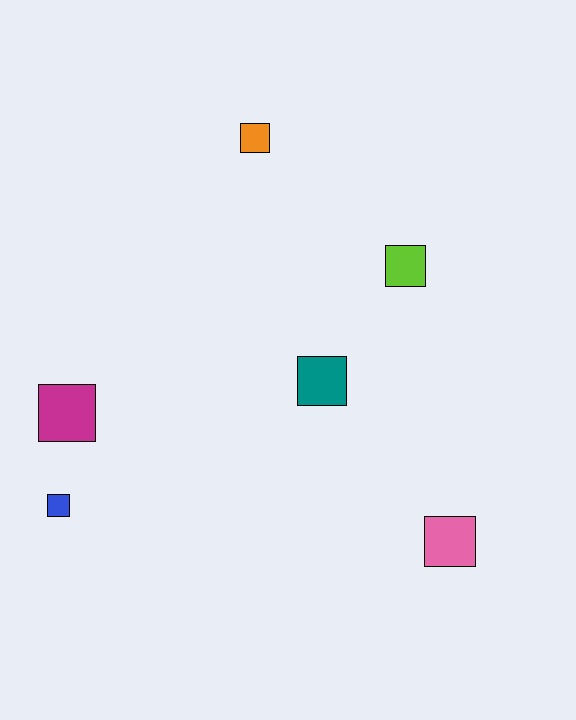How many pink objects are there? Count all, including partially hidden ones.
There is 1 pink object.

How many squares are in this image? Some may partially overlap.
There are 6 squares.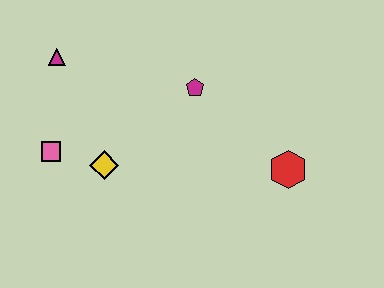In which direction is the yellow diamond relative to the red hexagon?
The yellow diamond is to the left of the red hexagon.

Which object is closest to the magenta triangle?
The pink square is closest to the magenta triangle.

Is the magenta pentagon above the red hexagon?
Yes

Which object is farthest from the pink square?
The red hexagon is farthest from the pink square.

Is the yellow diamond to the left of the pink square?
No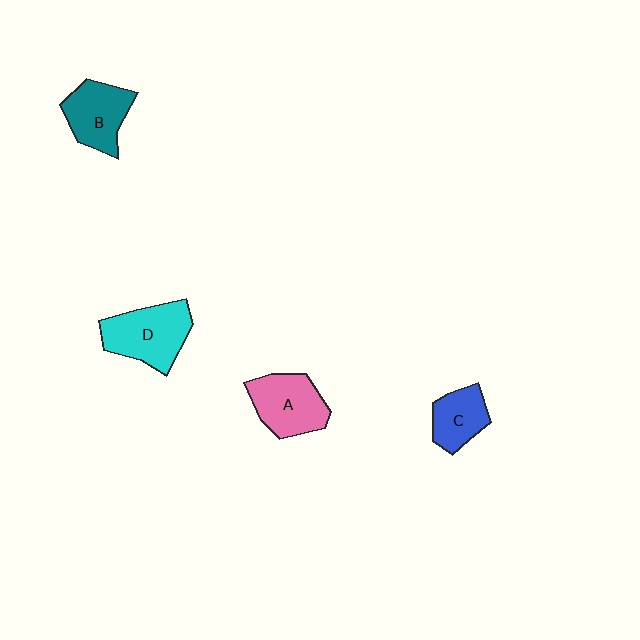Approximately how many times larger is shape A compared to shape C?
Approximately 1.4 times.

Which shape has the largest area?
Shape D (cyan).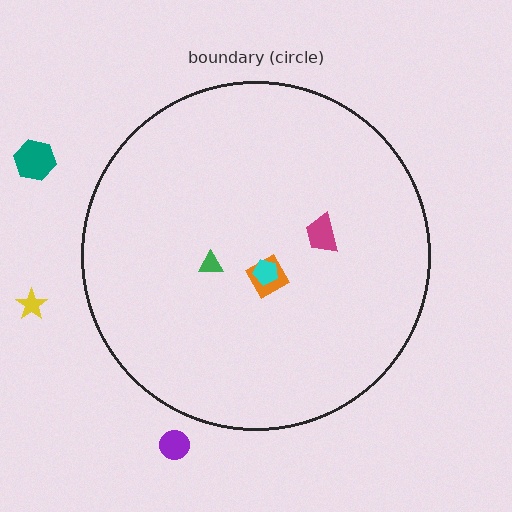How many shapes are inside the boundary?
4 inside, 3 outside.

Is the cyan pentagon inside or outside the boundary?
Inside.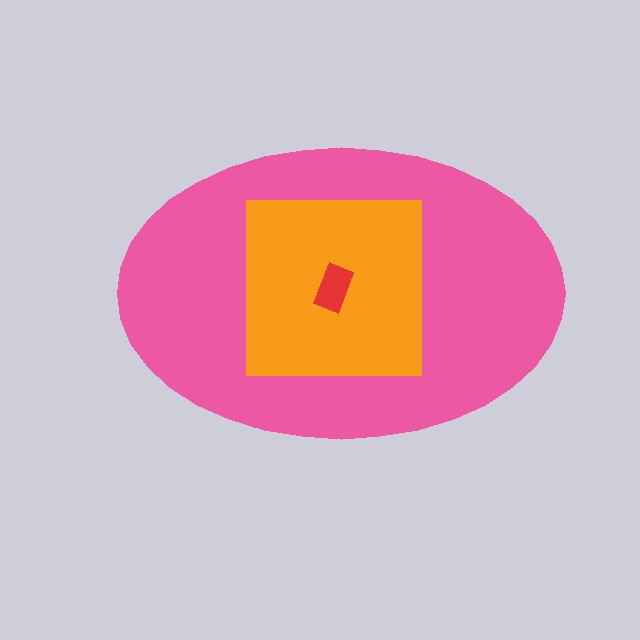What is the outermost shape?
The pink ellipse.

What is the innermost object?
The red rectangle.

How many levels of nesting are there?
3.